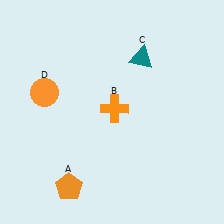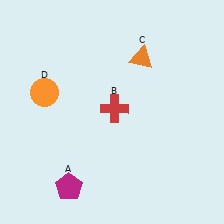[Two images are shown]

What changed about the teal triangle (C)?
In Image 1, C is teal. In Image 2, it changed to orange.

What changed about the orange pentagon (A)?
In Image 1, A is orange. In Image 2, it changed to magenta.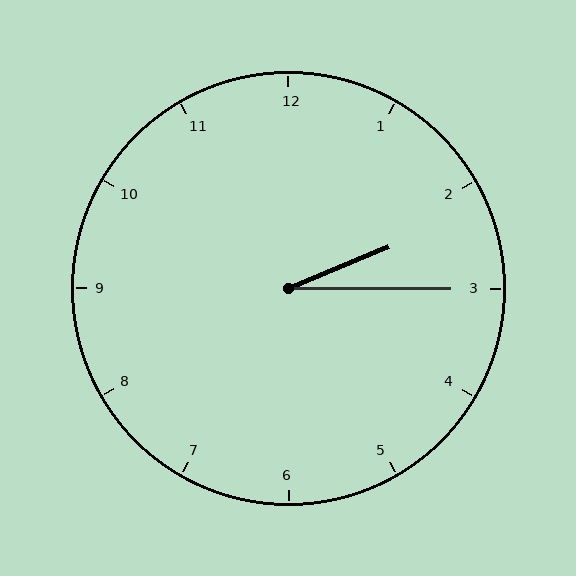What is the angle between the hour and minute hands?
Approximately 22 degrees.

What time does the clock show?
2:15.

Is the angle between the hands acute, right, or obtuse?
It is acute.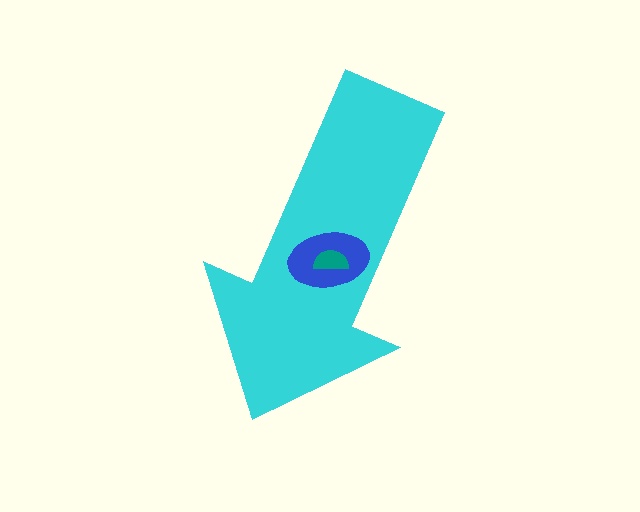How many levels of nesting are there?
3.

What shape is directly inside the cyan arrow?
The blue ellipse.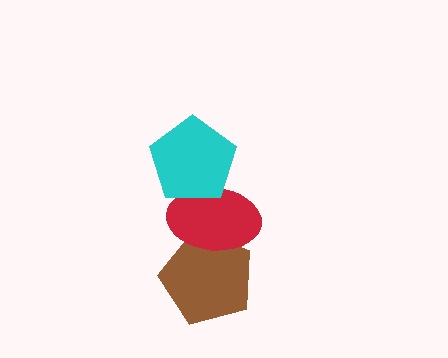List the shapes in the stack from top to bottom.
From top to bottom: the cyan pentagon, the red ellipse, the brown pentagon.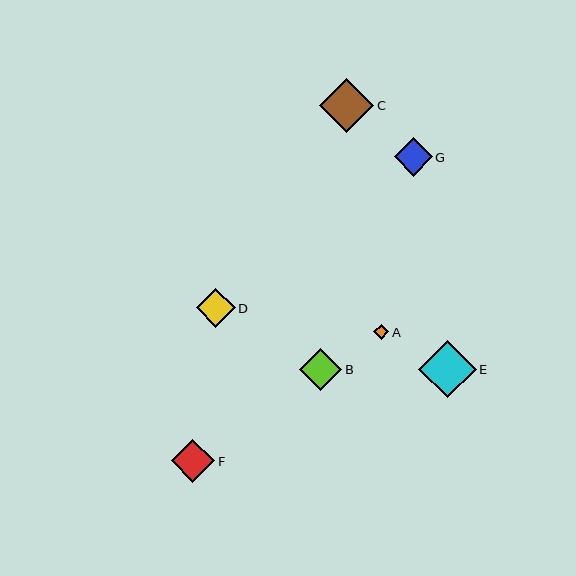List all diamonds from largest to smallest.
From largest to smallest: E, C, F, B, D, G, A.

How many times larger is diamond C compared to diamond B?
Diamond C is approximately 1.3 times the size of diamond B.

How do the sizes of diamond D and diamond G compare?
Diamond D and diamond G are approximately the same size.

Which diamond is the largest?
Diamond E is the largest with a size of approximately 57 pixels.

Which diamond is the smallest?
Diamond A is the smallest with a size of approximately 15 pixels.